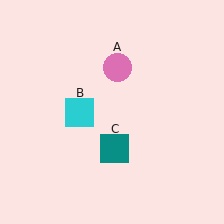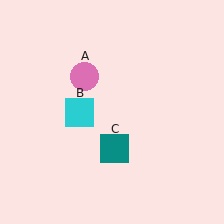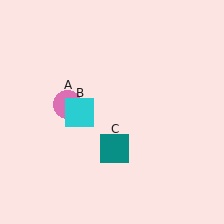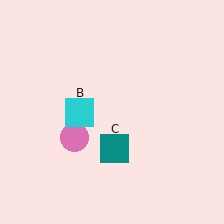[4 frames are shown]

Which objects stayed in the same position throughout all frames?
Cyan square (object B) and teal square (object C) remained stationary.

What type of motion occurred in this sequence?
The pink circle (object A) rotated counterclockwise around the center of the scene.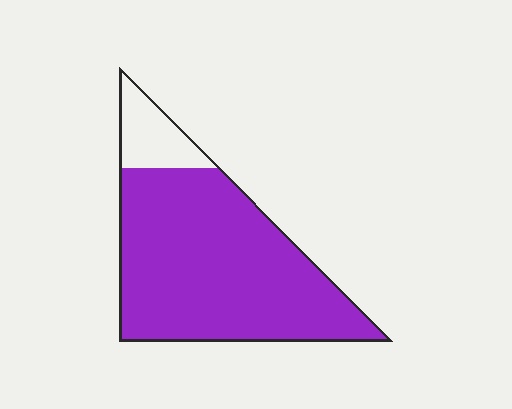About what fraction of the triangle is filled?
About seven eighths (7/8).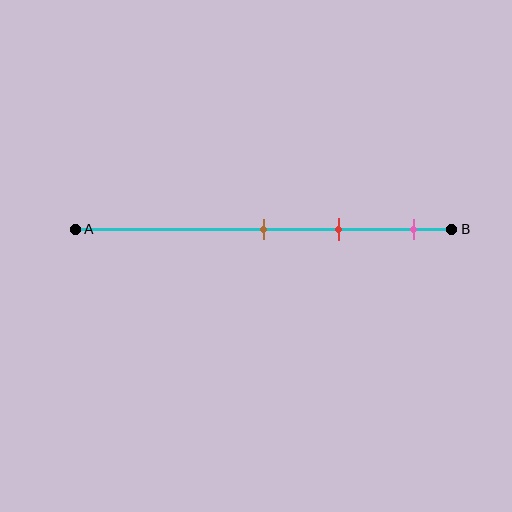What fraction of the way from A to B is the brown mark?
The brown mark is approximately 50% (0.5) of the way from A to B.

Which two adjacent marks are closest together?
The brown and red marks are the closest adjacent pair.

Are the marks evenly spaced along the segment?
Yes, the marks are approximately evenly spaced.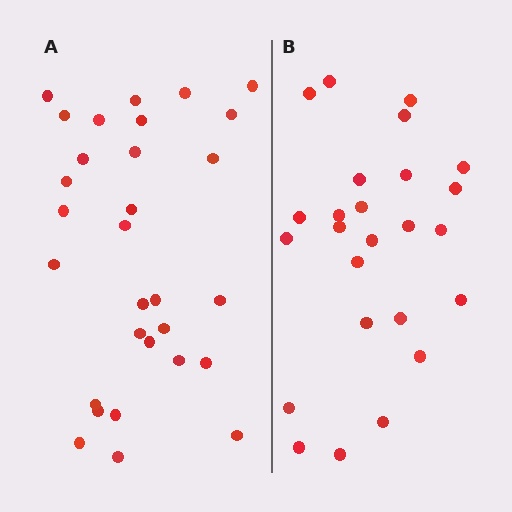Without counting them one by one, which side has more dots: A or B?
Region A (the left region) has more dots.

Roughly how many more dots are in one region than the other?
Region A has about 5 more dots than region B.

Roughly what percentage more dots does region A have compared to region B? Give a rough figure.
About 20% more.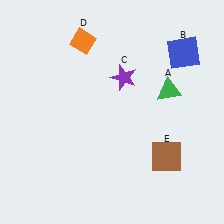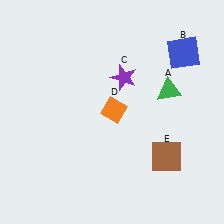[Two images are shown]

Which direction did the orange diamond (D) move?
The orange diamond (D) moved down.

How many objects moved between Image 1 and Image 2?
1 object moved between the two images.